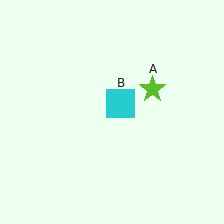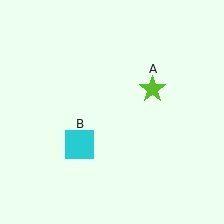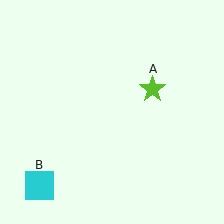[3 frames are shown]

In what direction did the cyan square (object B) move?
The cyan square (object B) moved down and to the left.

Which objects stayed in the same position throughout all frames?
Lime star (object A) remained stationary.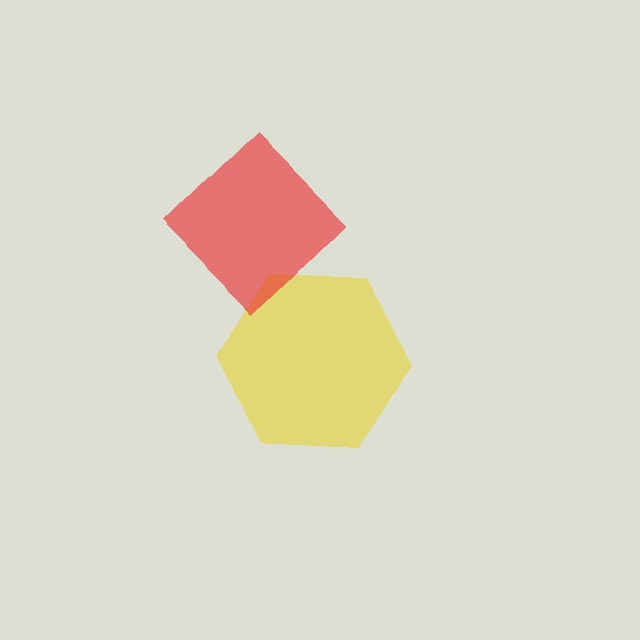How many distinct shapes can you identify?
There are 2 distinct shapes: a yellow hexagon, a red diamond.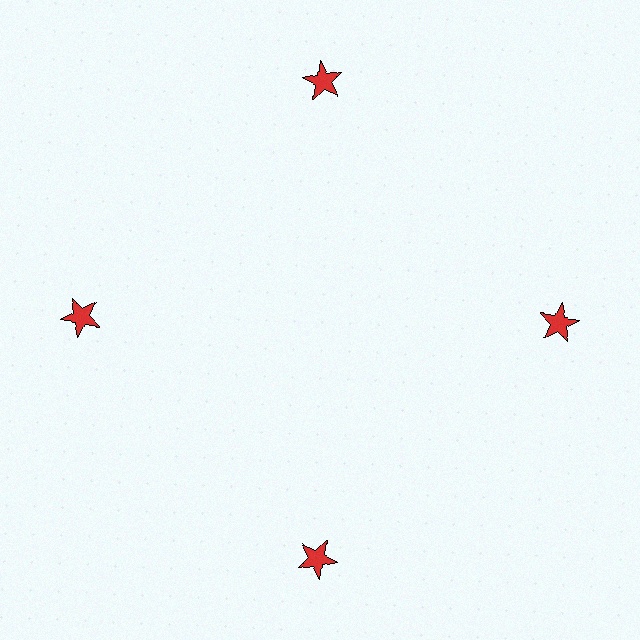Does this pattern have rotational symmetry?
Yes, this pattern has 4-fold rotational symmetry. It looks the same after rotating 90 degrees around the center.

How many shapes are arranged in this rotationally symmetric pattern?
There are 4 shapes, arranged in 4 groups of 1.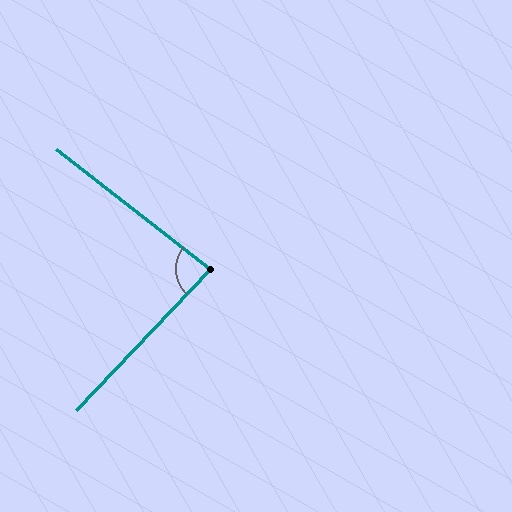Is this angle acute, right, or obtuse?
It is acute.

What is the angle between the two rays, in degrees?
Approximately 84 degrees.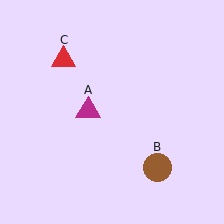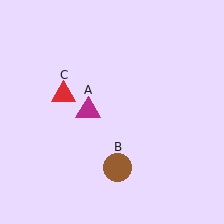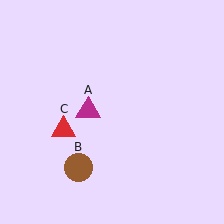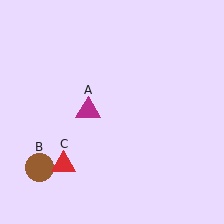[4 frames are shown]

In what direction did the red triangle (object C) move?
The red triangle (object C) moved down.